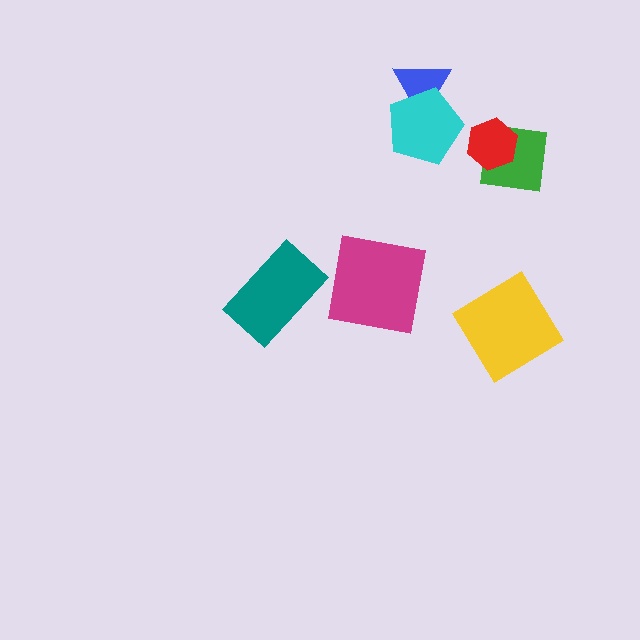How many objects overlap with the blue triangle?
1 object overlaps with the blue triangle.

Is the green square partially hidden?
Yes, it is partially covered by another shape.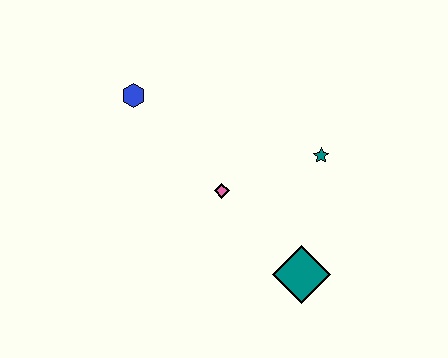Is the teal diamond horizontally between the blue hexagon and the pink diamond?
No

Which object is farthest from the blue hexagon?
The teal diamond is farthest from the blue hexagon.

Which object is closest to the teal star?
The pink diamond is closest to the teal star.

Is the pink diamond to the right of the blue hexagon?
Yes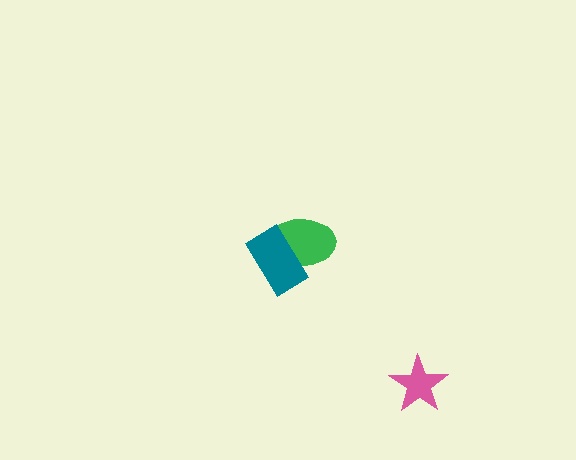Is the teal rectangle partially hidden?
No, no other shape covers it.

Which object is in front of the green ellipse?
The teal rectangle is in front of the green ellipse.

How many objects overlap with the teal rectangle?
1 object overlaps with the teal rectangle.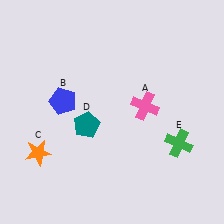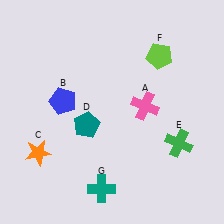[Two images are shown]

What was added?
A lime pentagon (F), a teal cross (G) were added in Image 2.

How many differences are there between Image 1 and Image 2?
There are 2 differences between the two images.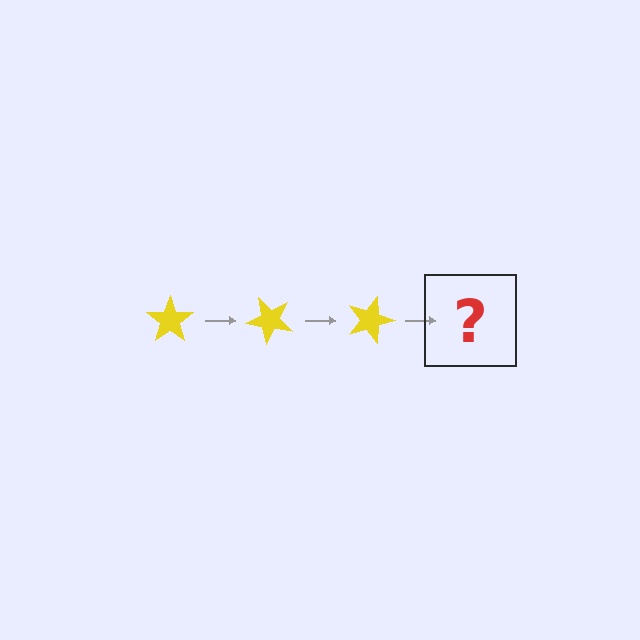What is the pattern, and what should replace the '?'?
The pattern is that the star rotates 45 degrees each step. The '?' should be a yellow star rotated 135 degrees.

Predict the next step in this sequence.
The next step is a yellow star rotated 135 degrees.